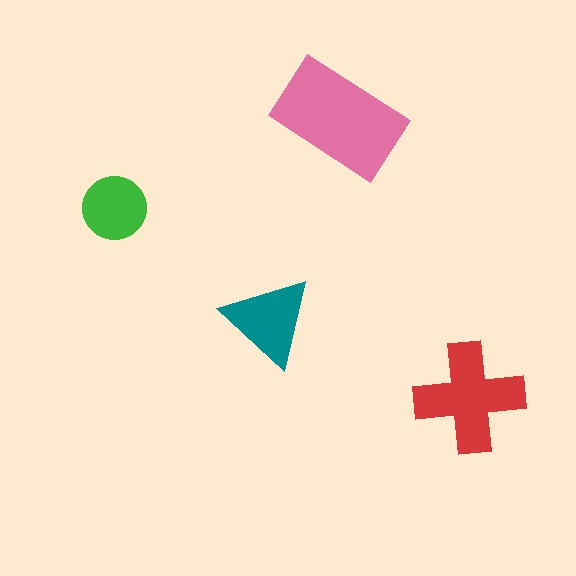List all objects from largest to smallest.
The pink rectangle, the red cross, the teal triangle, the green circle.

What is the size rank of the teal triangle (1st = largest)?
3rd.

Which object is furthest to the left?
The green circle is leftmost.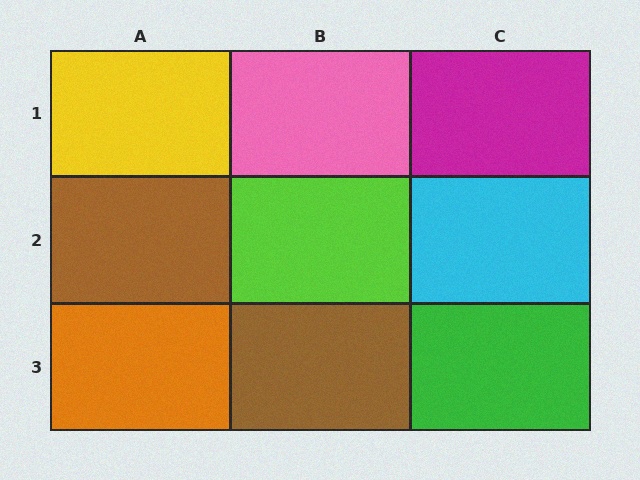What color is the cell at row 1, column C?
Magenta.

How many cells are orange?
1 cell is orange.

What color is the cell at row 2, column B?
Lime.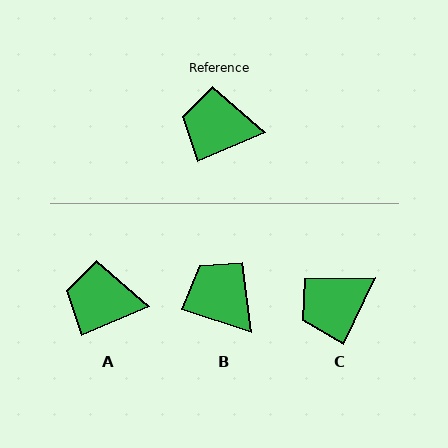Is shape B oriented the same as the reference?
No, it is off by about 41 degrees.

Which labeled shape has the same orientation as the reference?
A.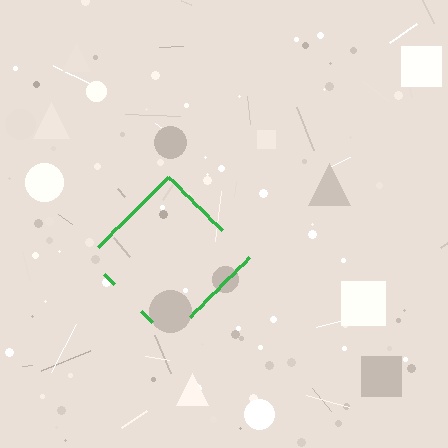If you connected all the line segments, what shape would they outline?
They would outline a diamond.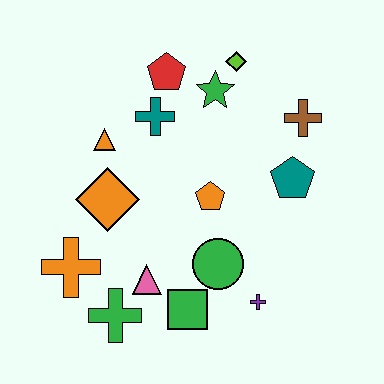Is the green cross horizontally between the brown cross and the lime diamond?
No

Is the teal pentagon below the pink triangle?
No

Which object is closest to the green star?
The lime diamond is closest to the green star.